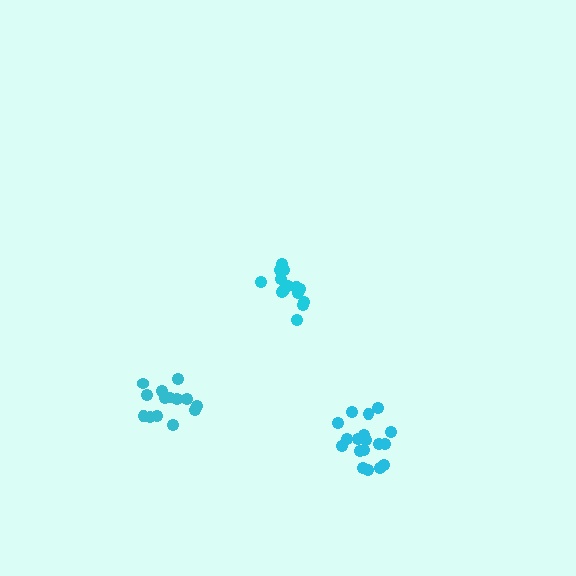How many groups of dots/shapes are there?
There are 3 groups.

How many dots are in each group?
Group 1: 15 dots, Group 2: 14 dots, Group 3: 18 dots (47 total).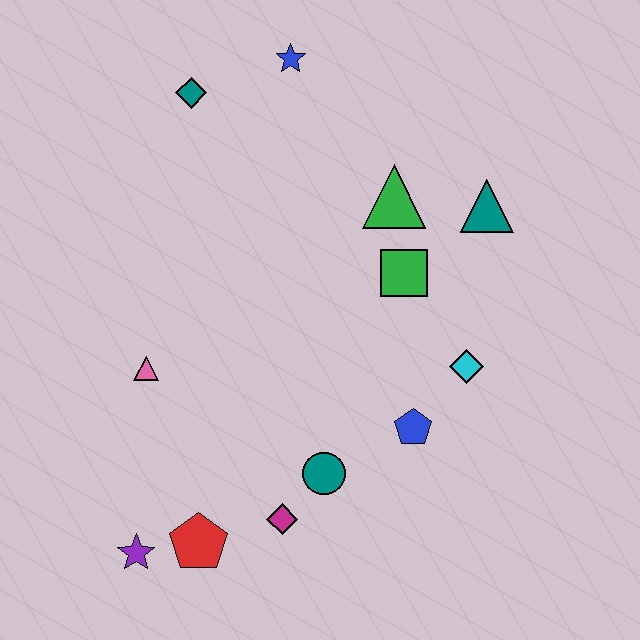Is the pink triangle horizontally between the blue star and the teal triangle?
No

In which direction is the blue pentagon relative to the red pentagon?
The blue pentagon is to the right of the red pentagon.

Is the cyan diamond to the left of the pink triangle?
No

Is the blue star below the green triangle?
No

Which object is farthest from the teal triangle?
The purple star is farthest from the teal triangle.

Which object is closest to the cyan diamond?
The blue pentagon is closest to the cyan diamond.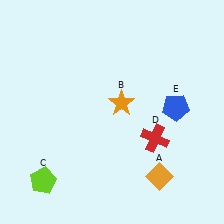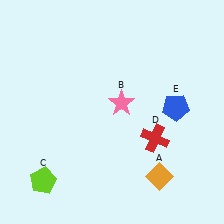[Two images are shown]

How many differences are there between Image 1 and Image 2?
There is 1 difference between the two images.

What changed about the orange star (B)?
In Image 1, B is orange. In Image 2, it changed to pink.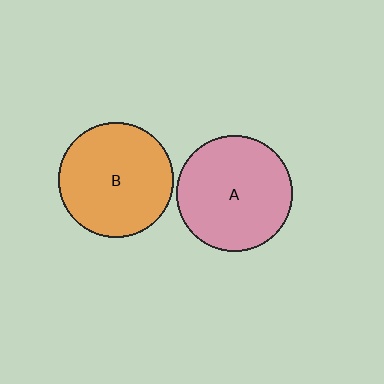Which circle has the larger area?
Circle A (pink).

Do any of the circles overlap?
No, none of the circles overlap.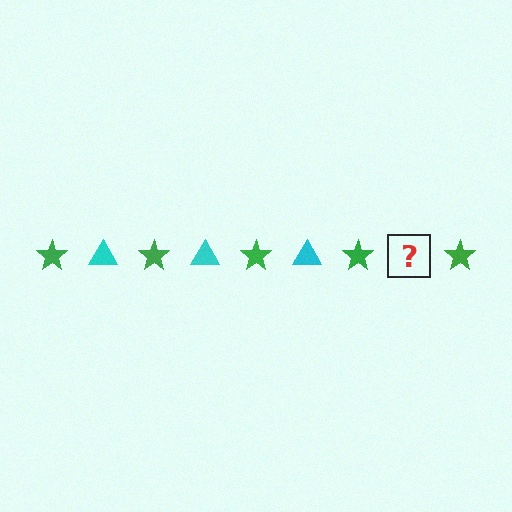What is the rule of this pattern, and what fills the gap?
The rule is that the pattern alternates between green star and cyan triangle. The gap should be filled with a cyan triangle.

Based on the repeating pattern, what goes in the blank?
The blank should be a cyan triangle.